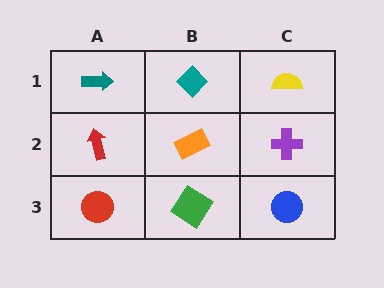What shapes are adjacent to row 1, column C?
A purple cross (row 2, column C), a teal diamond (row 1, column B).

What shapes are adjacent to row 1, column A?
A red arrow (row 2, column A), a teal diamond (row 1, column B).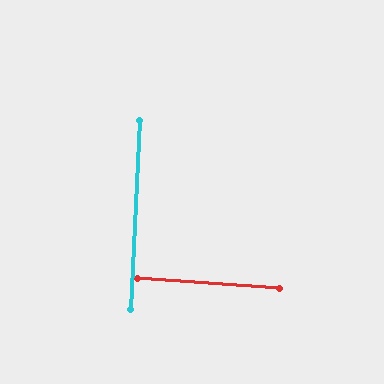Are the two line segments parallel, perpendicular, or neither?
Perpendicular — they meet at approximately 89°.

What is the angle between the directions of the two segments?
Approximately 89 degrees.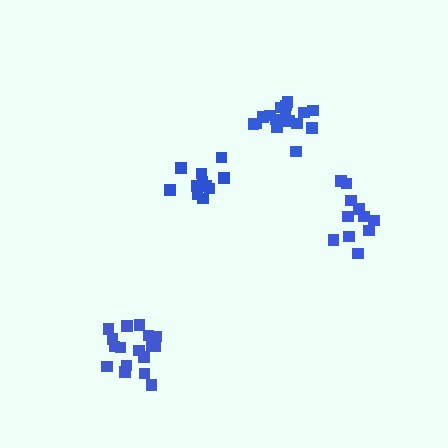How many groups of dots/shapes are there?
There are 4 groups.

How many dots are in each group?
Group 1: 16 dots, Group 2: 11 dots, Group 3: 17 dots, Group 4: 11 dots (55 total).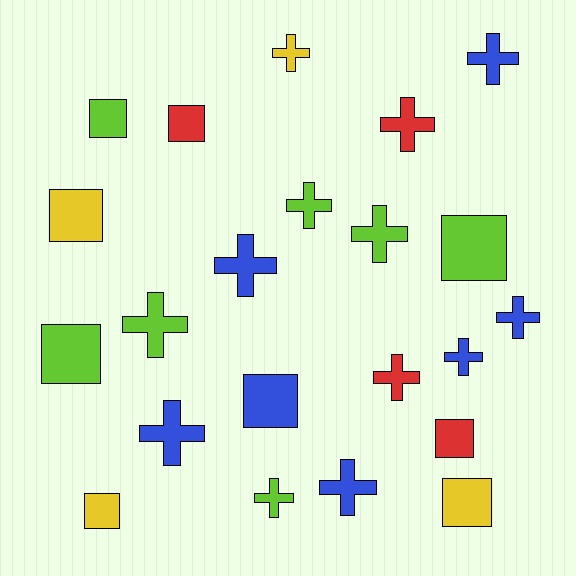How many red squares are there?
There are 2 red squares.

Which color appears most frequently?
Lime, with 7 objects.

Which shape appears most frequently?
Cross, with 13 objects.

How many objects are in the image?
There are 22 objects.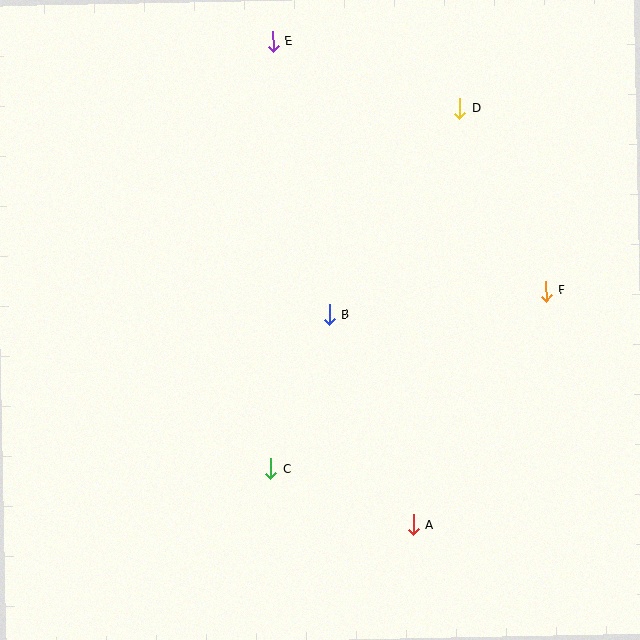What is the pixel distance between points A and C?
The distance between A and C is 153 pixels.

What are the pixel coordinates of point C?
Point C is at (271, 469).